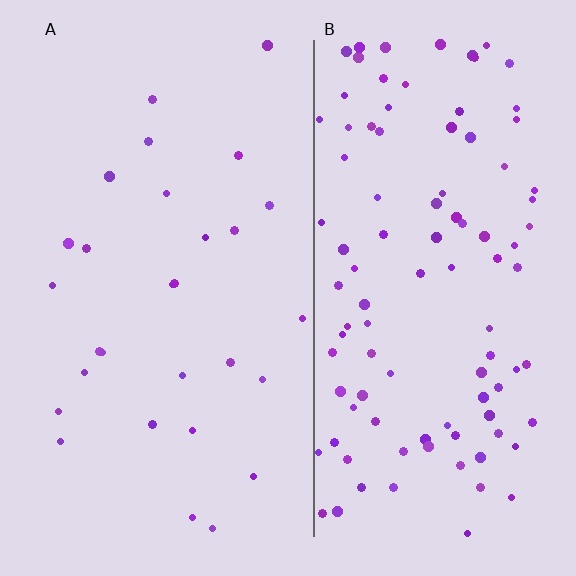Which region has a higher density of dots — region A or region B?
B (the right).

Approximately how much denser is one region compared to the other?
Approximately 3.7× — region B over region A.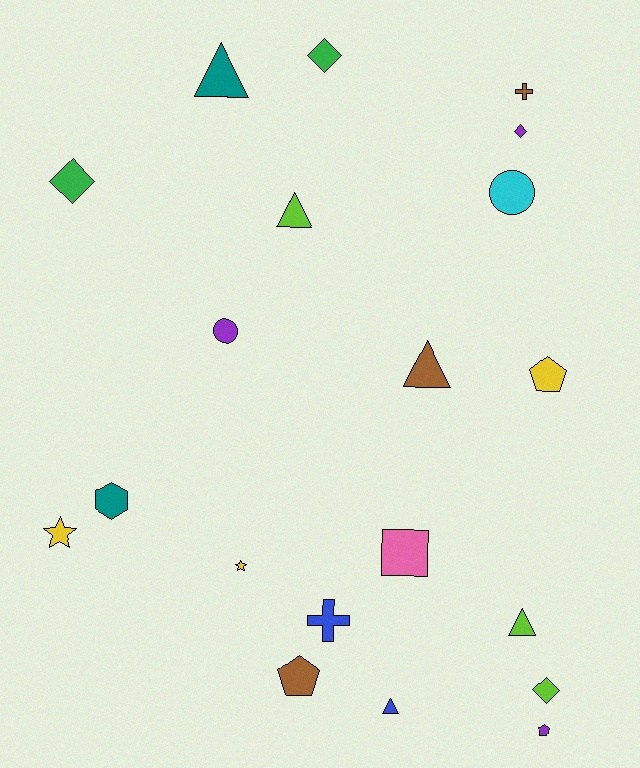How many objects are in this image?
There are 20 objects.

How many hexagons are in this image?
There is 1 hexagon.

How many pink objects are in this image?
There is 1 pink object.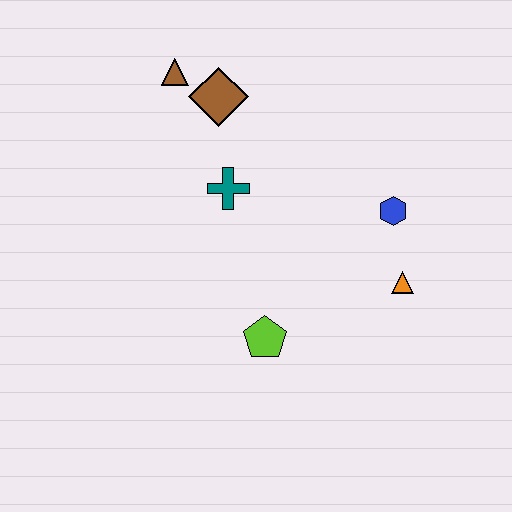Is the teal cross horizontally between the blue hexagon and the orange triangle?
No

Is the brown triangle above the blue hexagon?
Yes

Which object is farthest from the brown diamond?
The orange triangle is farthest from the brown diamond.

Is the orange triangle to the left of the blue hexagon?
No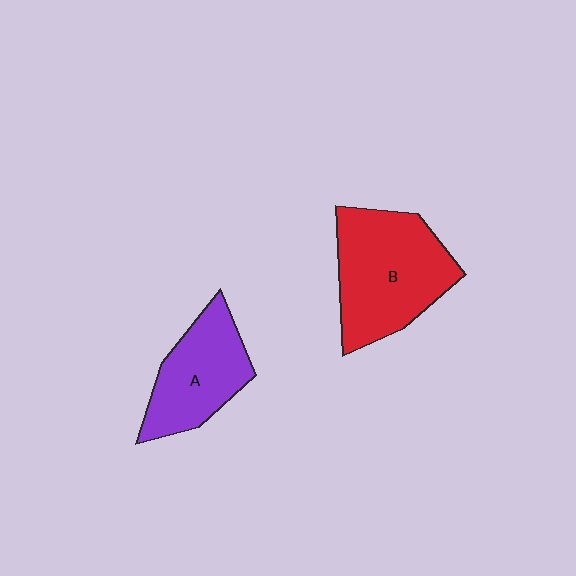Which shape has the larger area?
Shape B (red).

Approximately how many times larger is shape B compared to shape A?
Approximately 1.4 times.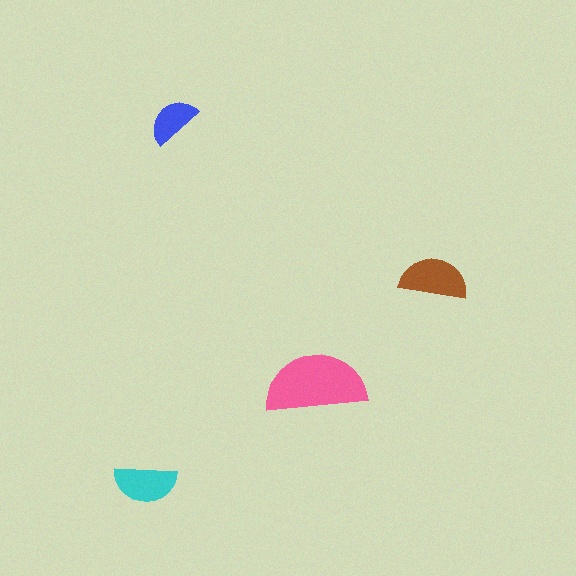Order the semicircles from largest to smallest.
the pink one, the brown one, the cyan one, the blue one.